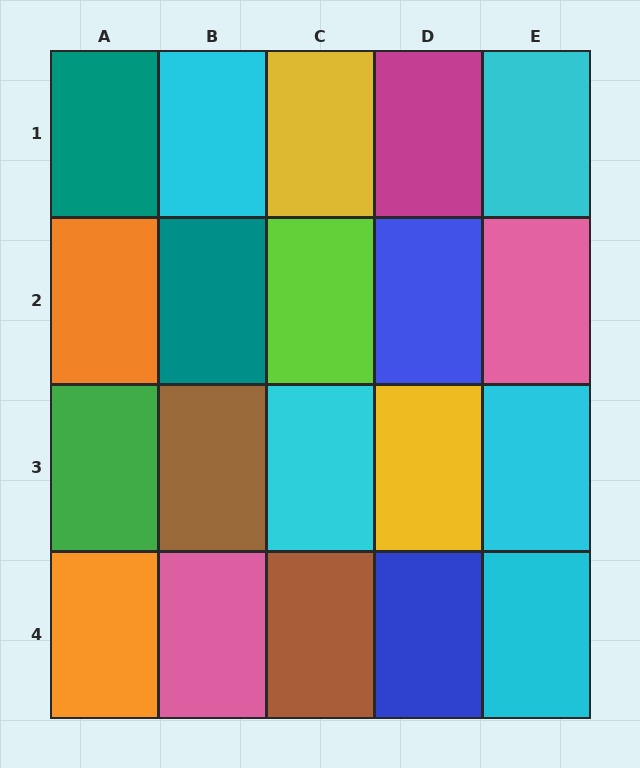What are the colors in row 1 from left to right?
Teal, cyan, yellow, magenta, cyan.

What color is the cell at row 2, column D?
Blue.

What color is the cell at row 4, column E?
Cyan.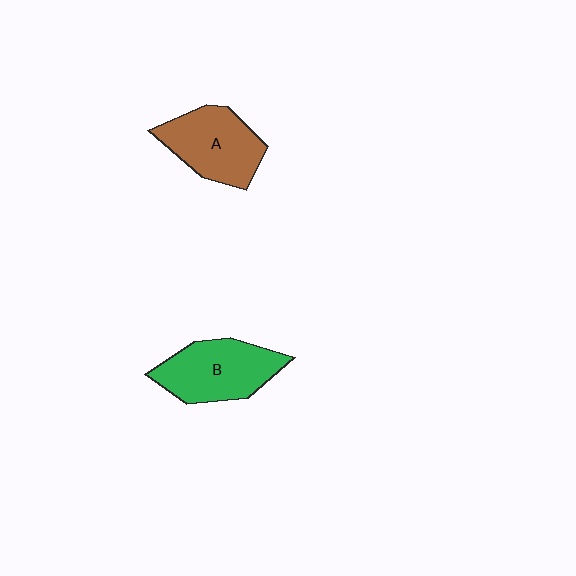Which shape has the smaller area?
Shape A (brown).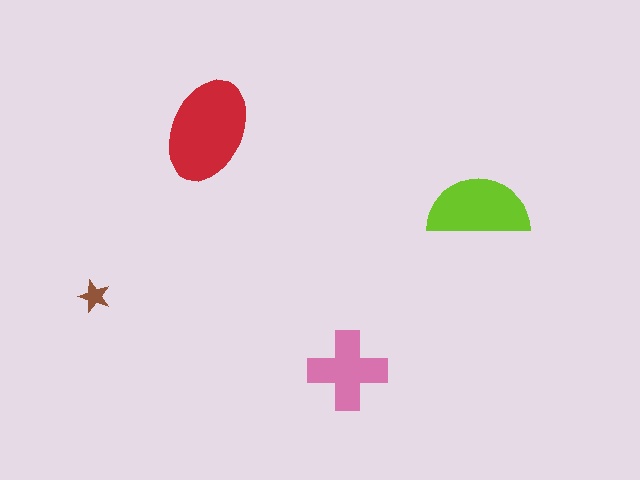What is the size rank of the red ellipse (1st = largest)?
1st.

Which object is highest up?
The red ellipse is topmost.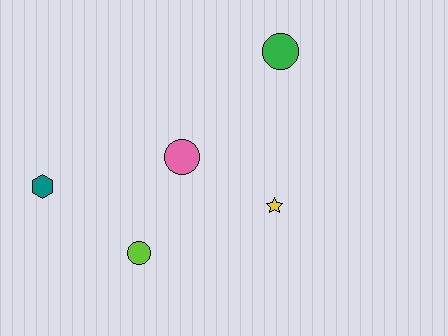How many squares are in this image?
There are no squares.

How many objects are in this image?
There are 5 objects.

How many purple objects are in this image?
There are no purple objects.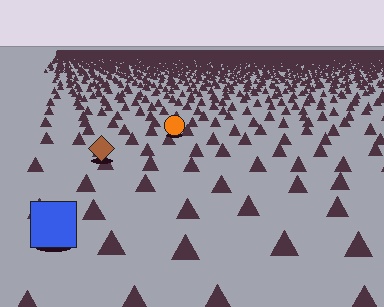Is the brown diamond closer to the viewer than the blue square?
No. The blue square is closer — you can tell from the texture gradient: the ground texture is coarser near it.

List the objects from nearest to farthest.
From nearest to farthest: the blue square, the brown diamond, the orange circle.